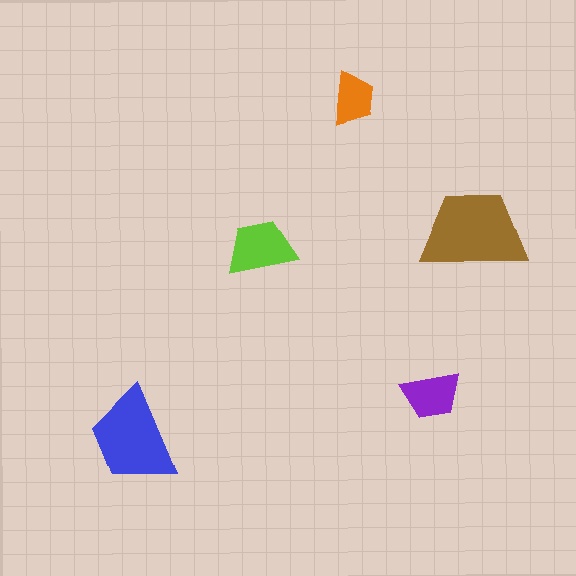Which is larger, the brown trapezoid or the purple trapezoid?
The brown one.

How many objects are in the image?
There are 5 objects in the image.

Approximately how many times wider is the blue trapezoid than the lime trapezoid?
About 1.5 times wider.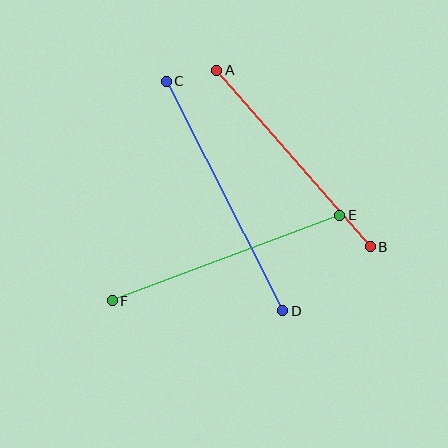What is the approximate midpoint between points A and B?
The midpoint is at approximately (293, 159) pixels.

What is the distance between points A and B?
The distance is approximately 234 pixels.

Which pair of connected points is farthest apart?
Points C and D are farthest apart.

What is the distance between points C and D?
The distance is approximately 257 pixels.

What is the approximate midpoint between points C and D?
The midpoint is at approximately (225, 196) pixels.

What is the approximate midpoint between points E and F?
The midpoint is at approximately (226, 258) pixels.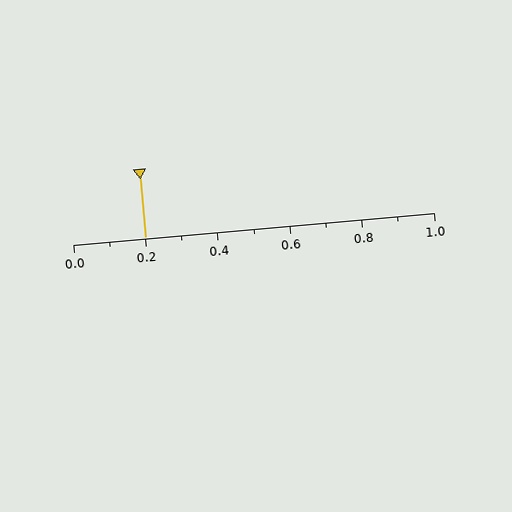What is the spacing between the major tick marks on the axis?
The major ticks are spaced 0.2 apart.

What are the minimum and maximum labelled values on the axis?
The axis runs from 0.0 to 1.0.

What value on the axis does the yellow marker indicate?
The marker indicates approximately 0.2.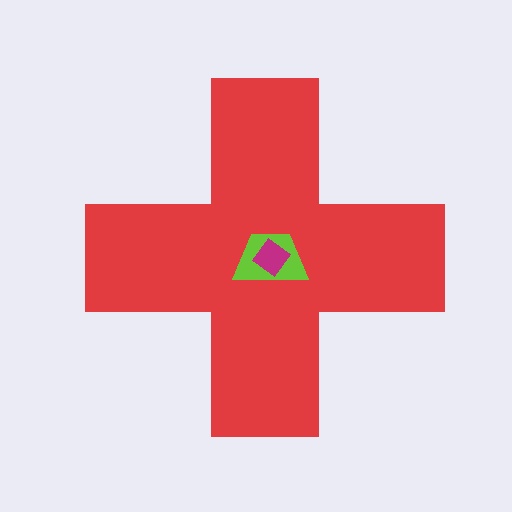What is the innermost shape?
The magenta diamond.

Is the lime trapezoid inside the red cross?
Yes.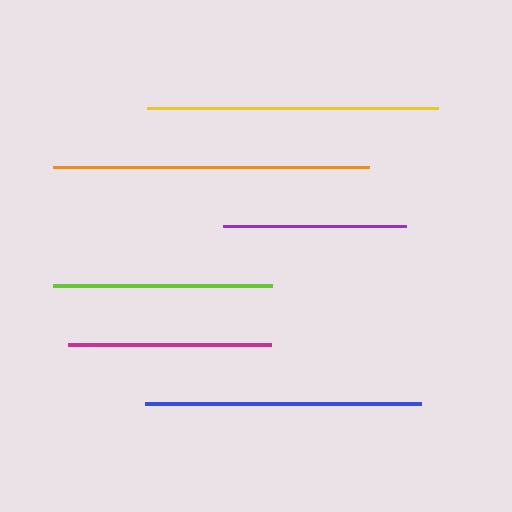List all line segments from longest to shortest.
From longest to shortest: orange, yellow, blue, lime, magenta, purple.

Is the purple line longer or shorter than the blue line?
The blue line is longer than the purple line.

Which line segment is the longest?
The orange line is the longest at approximately 317 pixels.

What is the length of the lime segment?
The lime segment is approximately 219 pixels long.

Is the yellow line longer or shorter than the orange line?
The orange line is longer than the yellow line.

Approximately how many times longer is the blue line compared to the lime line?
The blue line is approximately 1.3 times the length of the lime line.